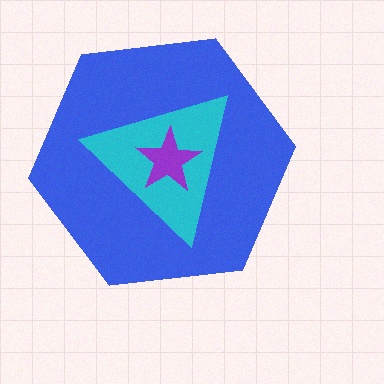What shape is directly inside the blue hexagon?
The cyan triangle.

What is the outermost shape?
The blue hexagon.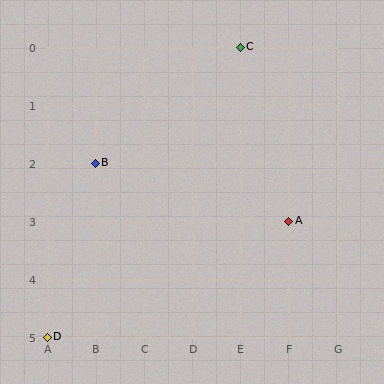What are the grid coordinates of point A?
Point A is at grid coordinates (F, 3).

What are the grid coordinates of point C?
Point C is at grid coordinates (E, 0).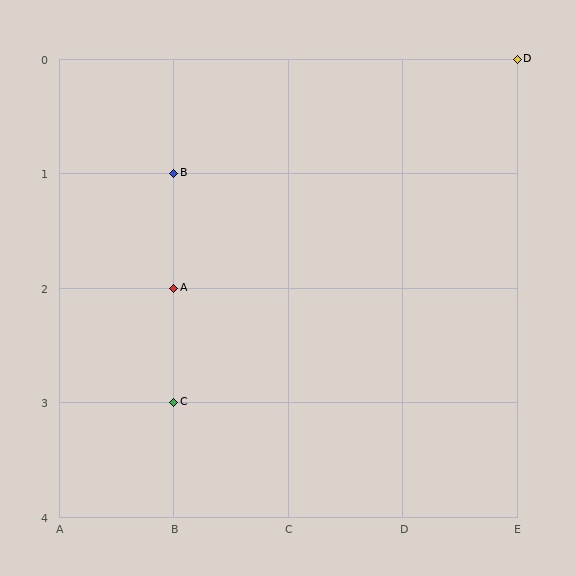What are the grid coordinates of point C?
Point C is at grid coordinates (B, 3).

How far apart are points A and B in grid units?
Points A and B are 1 row apart.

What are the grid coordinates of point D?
Point D is at grid coordinates (E, 0).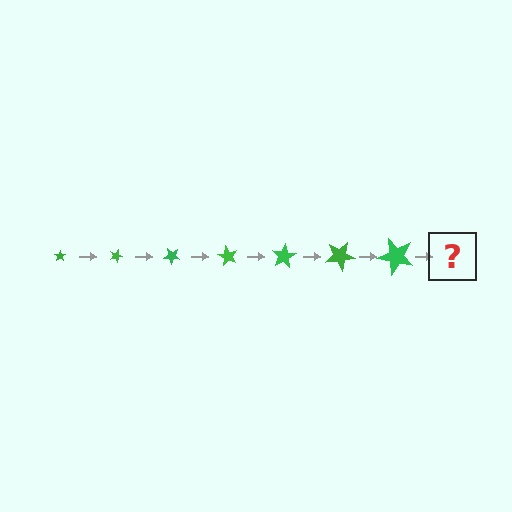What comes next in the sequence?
The next element should be a star, larger than the previous one and rotated 140 degrees from the start.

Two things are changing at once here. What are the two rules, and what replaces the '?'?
The two rules are that the star grows larger each step and it rotates 20 degrees each step. The '?' should be a star, larger than the previous one and rotated 140 degrees from the start.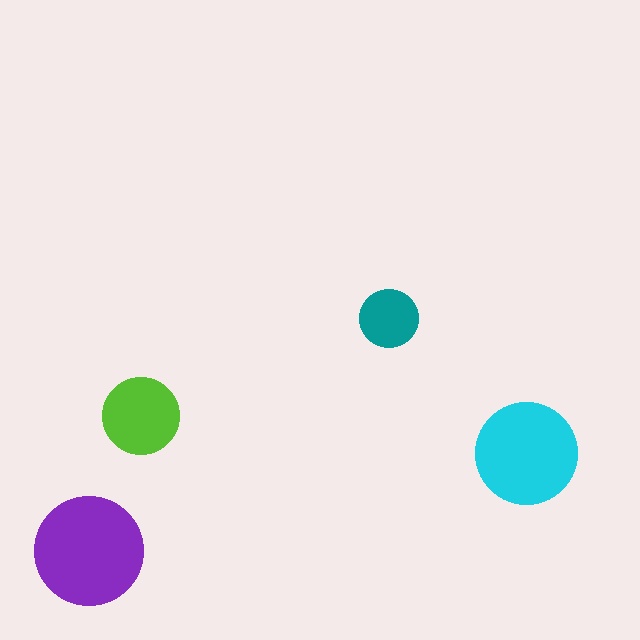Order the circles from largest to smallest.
the purple one, the cyan one, the lime one, the teal one.